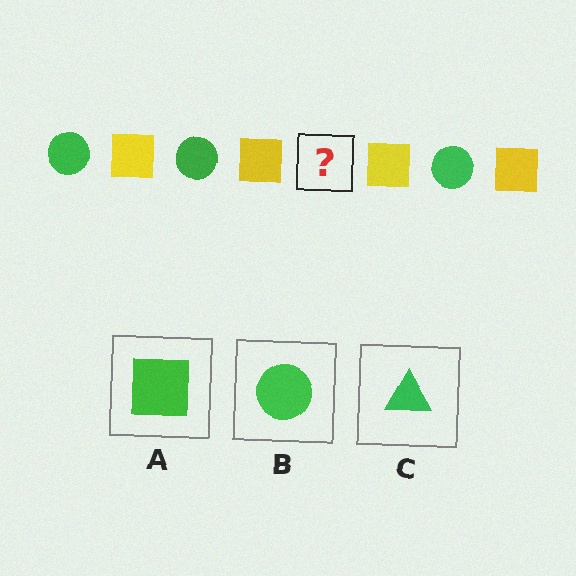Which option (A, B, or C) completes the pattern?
B.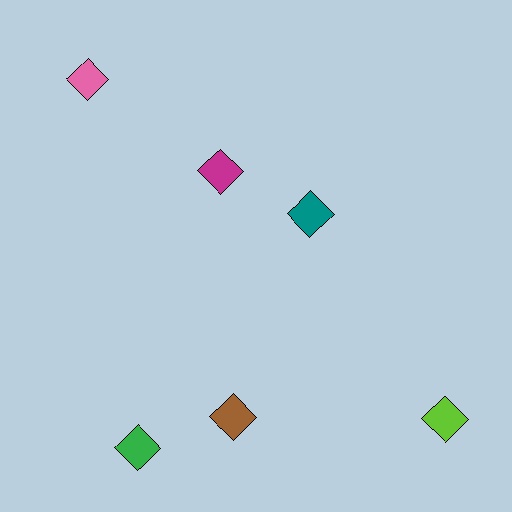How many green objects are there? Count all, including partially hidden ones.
There is 1 green object.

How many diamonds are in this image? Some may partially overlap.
There are 6 diamonds.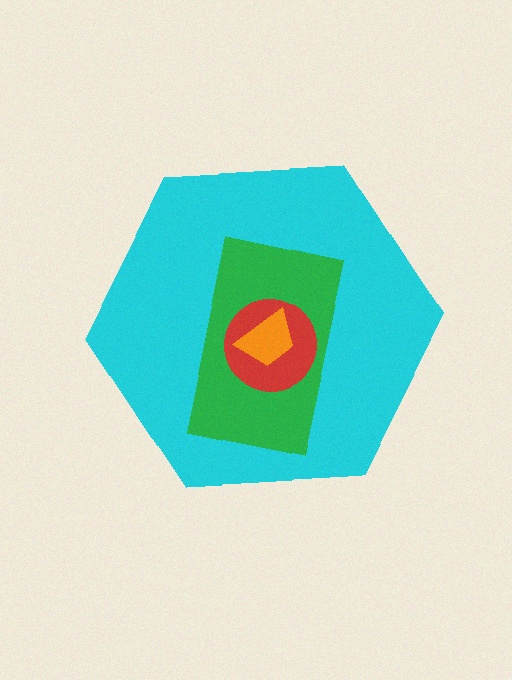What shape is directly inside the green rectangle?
The red circle.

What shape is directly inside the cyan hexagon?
The green rectangle.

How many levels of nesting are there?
4.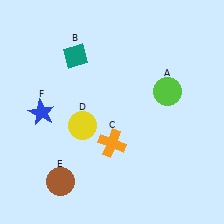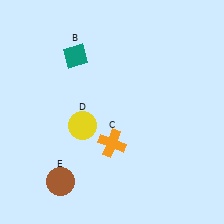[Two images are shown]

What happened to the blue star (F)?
The blue star (F) was removed in Image 2. It was in the bottom-left area of Image 1.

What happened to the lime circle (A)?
The lime circle (A) was removed in Image 2. It was in the top-right area of Image 1.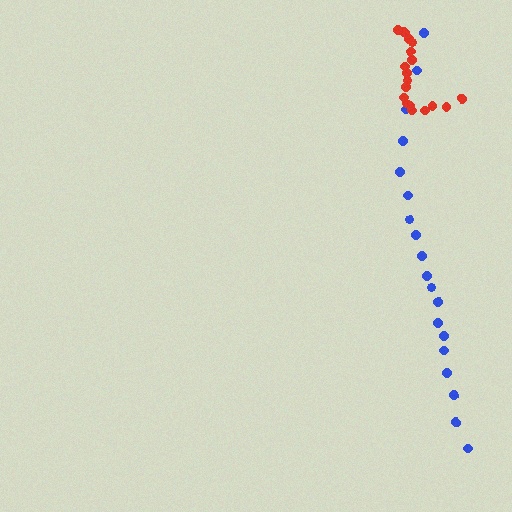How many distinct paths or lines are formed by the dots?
There are 2 distinct paths.